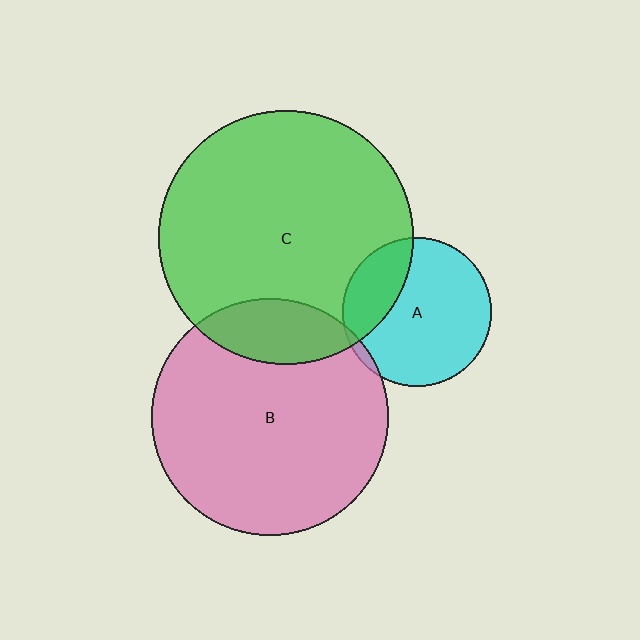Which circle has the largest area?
Circle C (green).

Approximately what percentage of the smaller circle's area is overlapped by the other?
Approximately 25%.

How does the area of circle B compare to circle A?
Approximately 2.5 times.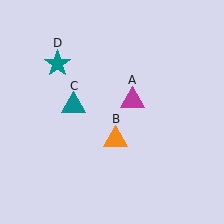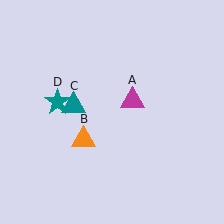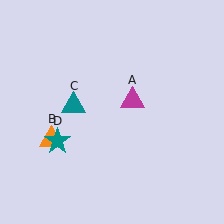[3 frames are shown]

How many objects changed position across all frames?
2 objects changed position: orange triangle (object B), teal star (object D).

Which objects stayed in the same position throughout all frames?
Magenta triangle (object A) and teal triangle (object C) remained stationary.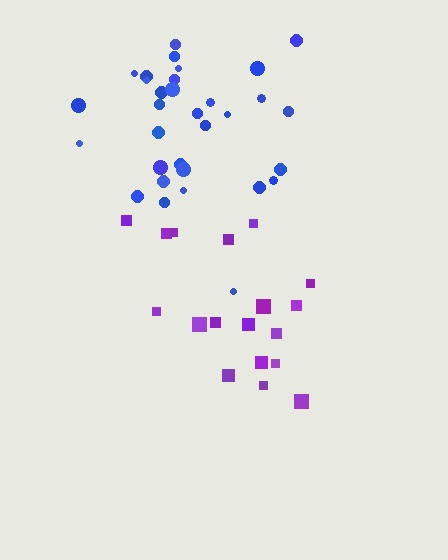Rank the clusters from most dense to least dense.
blue, purple.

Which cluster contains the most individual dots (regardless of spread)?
Blue (32).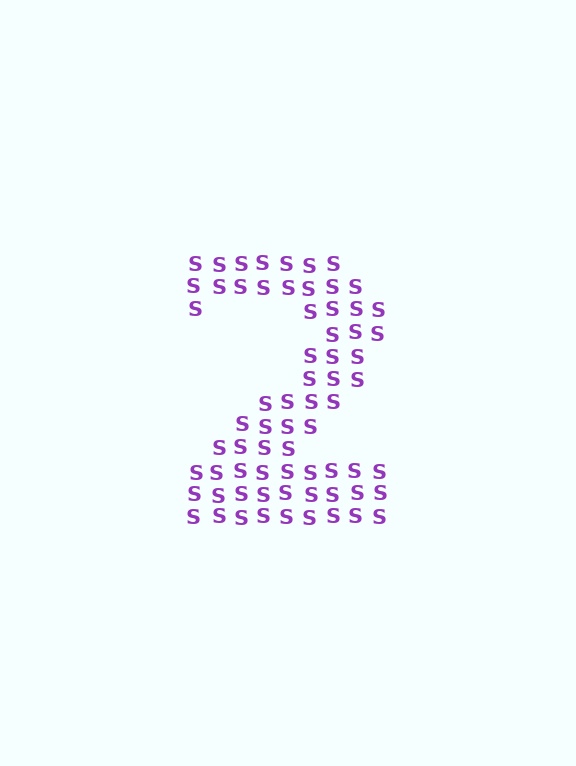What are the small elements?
The small elements are letter S's.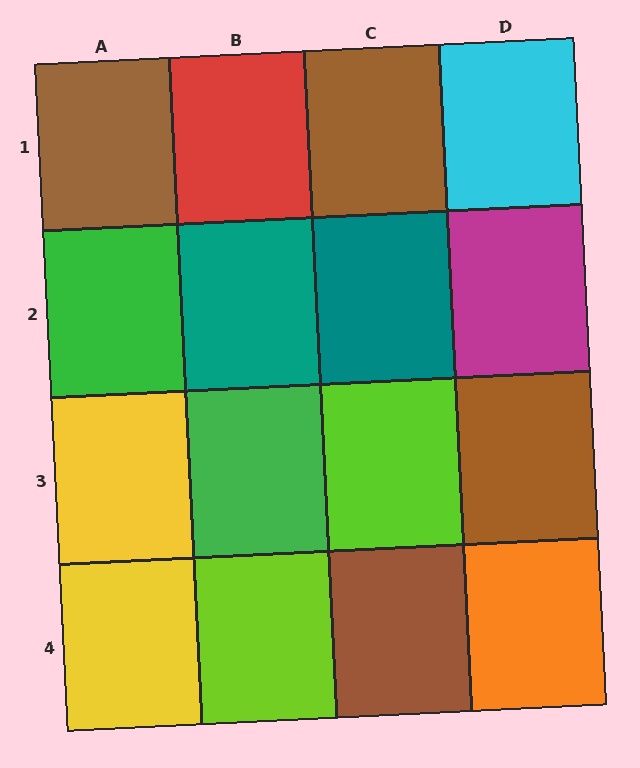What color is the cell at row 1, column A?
Brown.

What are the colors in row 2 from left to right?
Green, teal, teal, magenta.